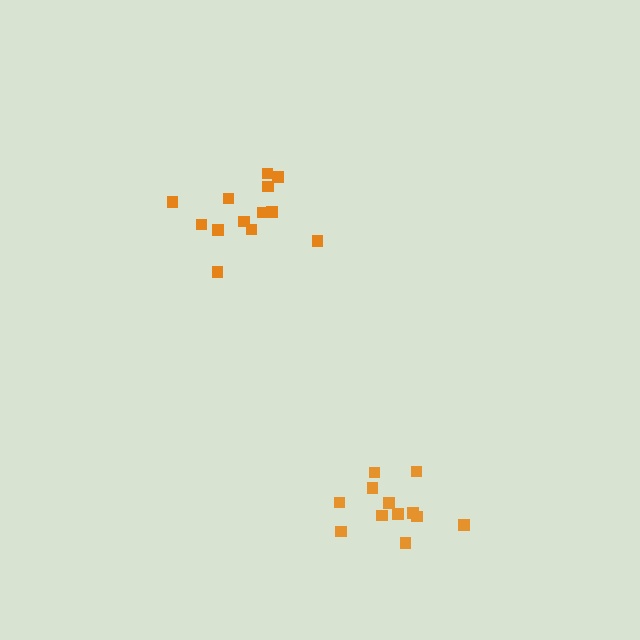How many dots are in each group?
Group 1: 13 dots, Group 2: 12 dots (25 total).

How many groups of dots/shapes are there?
There are 2 groups.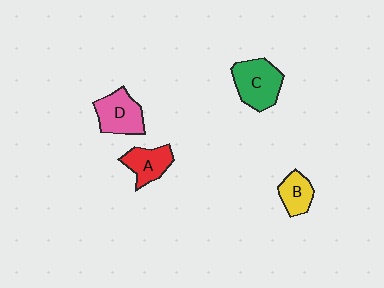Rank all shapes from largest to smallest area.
From largest to smallest: C (green), D (pink), A (red), B (yellow).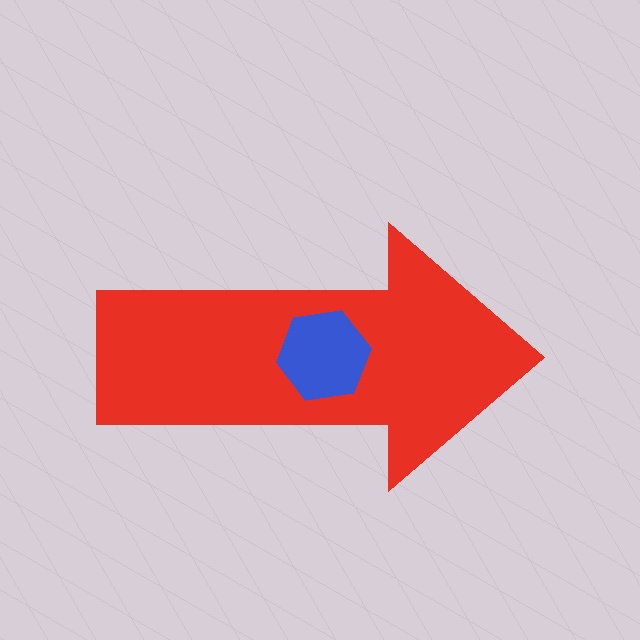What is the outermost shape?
The red arrow.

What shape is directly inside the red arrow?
The blue hexagon.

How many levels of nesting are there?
2.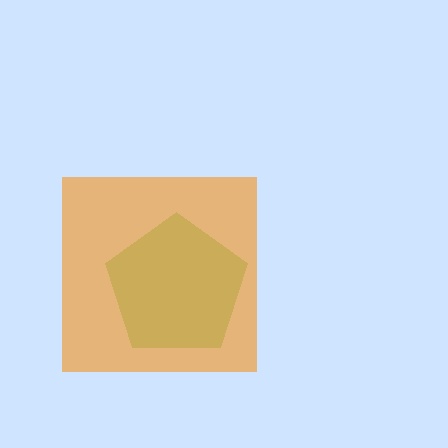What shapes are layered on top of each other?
The layered shapes are: a green pentagon, an orange square.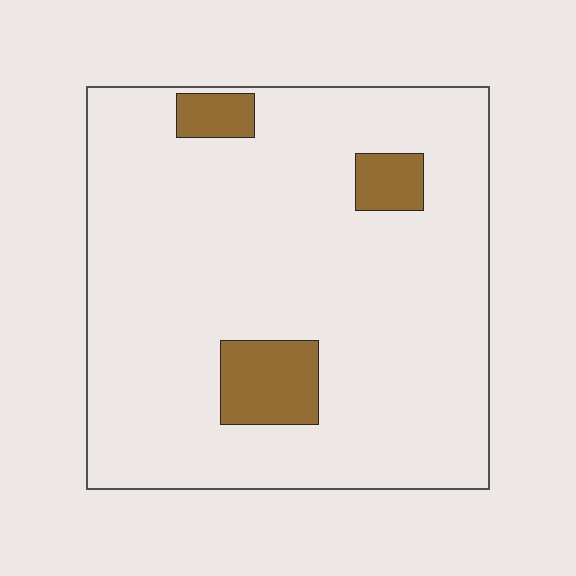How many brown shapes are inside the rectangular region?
3.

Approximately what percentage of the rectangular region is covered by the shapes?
Approximately 10%.